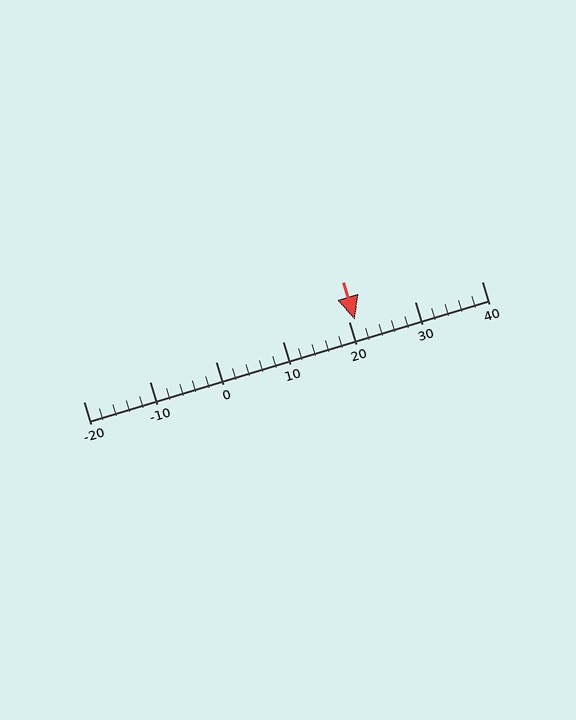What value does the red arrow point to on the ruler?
The red arrow points to approximately 21.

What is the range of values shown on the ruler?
The ruler shows values from -20 to 40.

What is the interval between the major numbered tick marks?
The major tick marks are spaced 10 units apart.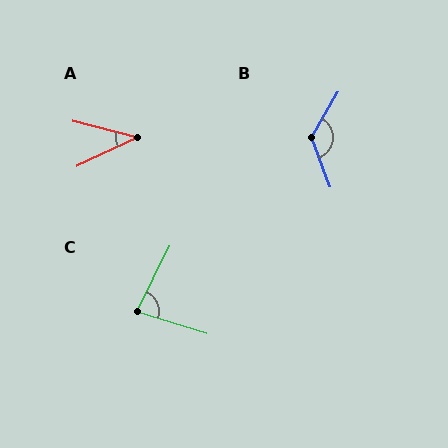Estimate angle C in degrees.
Approximately 81 degrees.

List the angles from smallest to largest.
A (40°), C (81°), B (129°).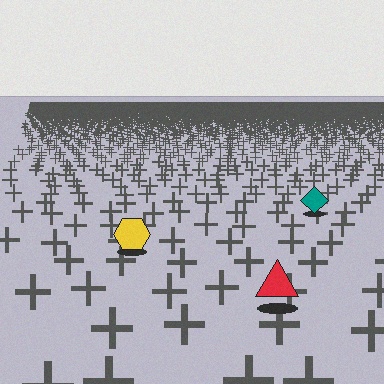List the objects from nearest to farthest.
From nearest to farthest: the red triangle, the yellow hexagon, the teal diamond.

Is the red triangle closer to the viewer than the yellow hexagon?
Yes. The red triangle is closer — you can tell from the texture gradient: the ground texture is coarser near it.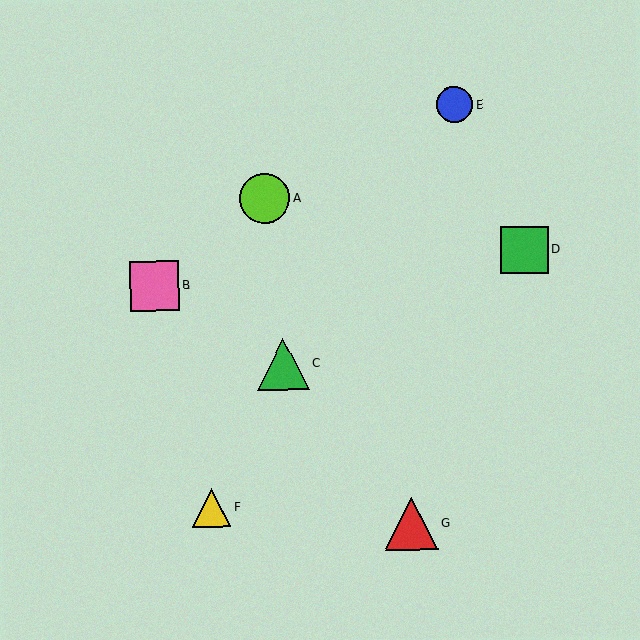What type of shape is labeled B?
Shape B is a pink square.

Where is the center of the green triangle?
The center of the green triangle is at (283, 364).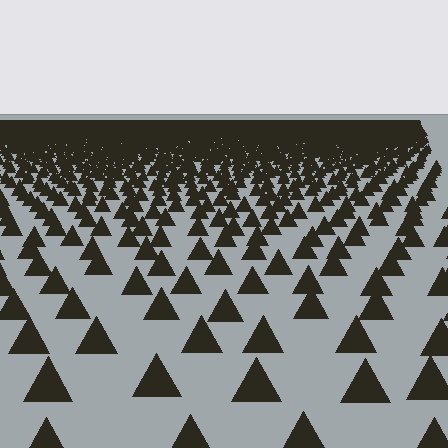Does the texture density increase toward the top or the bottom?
Density increases toward the top.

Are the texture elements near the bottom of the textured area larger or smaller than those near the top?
Larger. Near the bottom, elements are closer to the viewer and appear at a bigger on-screen size.